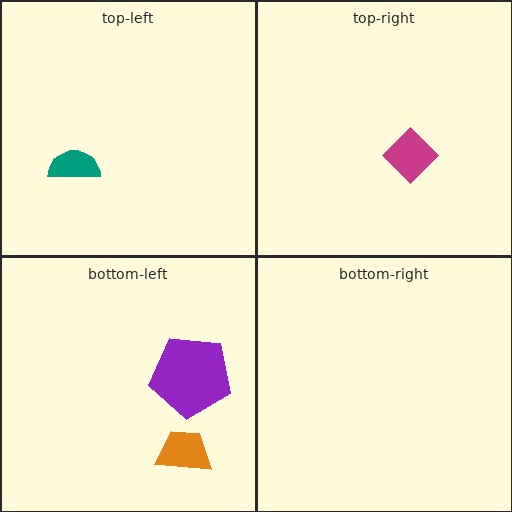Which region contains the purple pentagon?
The bottom-left region.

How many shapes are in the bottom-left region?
2.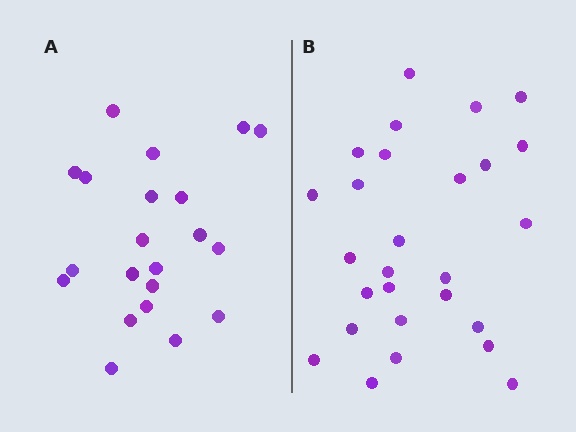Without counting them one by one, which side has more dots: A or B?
Region B (the right region) has more dots.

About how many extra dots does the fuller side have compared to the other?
Region B has about 6 more dots than region A.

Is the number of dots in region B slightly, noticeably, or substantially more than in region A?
Region B has noticeably more, but not dramatically so. The ratio is roughly 1.3 to 1.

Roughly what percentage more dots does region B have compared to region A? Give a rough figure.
About 30% more.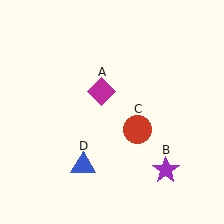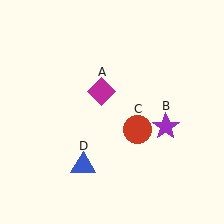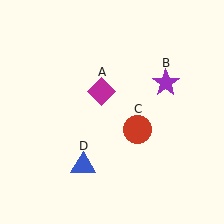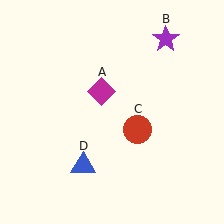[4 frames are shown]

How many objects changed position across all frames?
1 object changed position: purple star (object B).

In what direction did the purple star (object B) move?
The purple star (object B) moved up.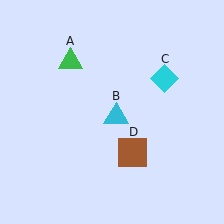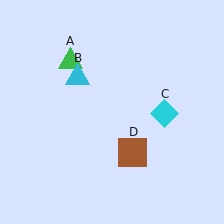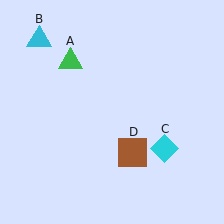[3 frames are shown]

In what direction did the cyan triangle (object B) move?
The cyan triangle (object B) moved up and to the left.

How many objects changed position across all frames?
2 objects changed position: cyan triangle (object B), cyan diamond (object C).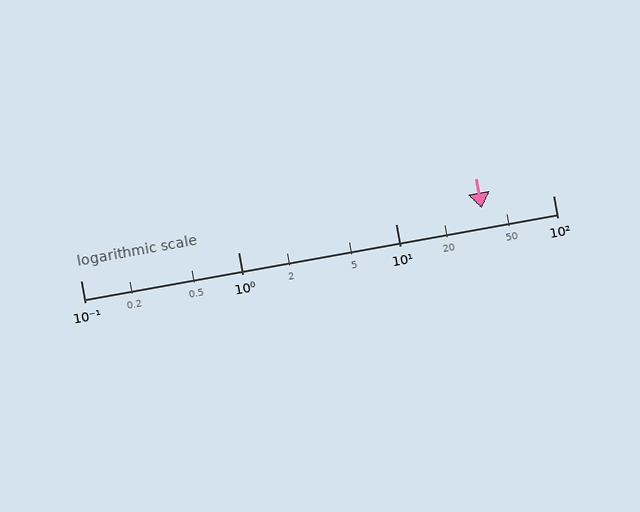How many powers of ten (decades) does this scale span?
The scale spans 3 decades, from 0.1 to 100.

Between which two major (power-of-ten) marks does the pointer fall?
The pointer is between 10 and 100.